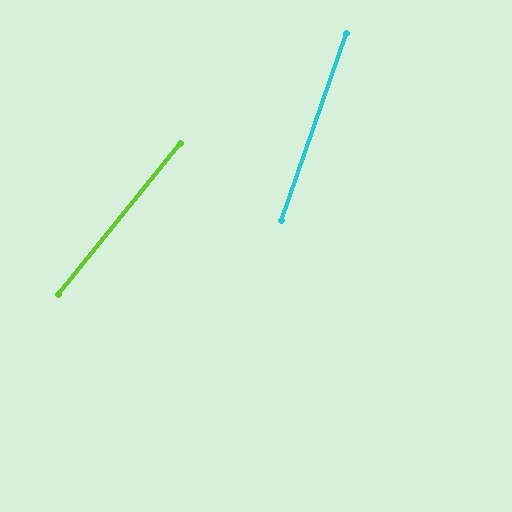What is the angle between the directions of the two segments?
Approximately 20 degrees.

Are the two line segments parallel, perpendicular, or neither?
Neither parallel nor perpendicular — they differ by about 20°.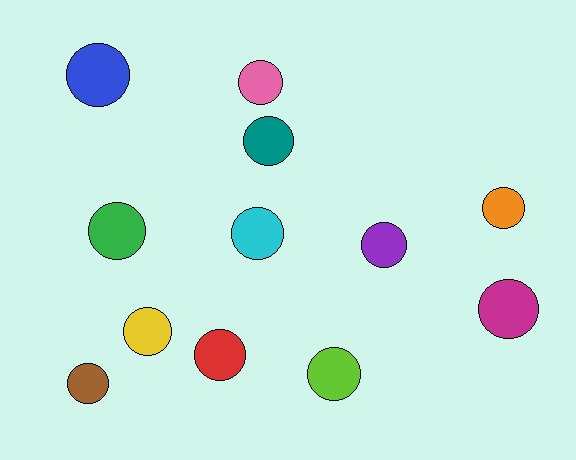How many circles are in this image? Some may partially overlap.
There are 12 circles.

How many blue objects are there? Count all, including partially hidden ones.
There is 1 blue object.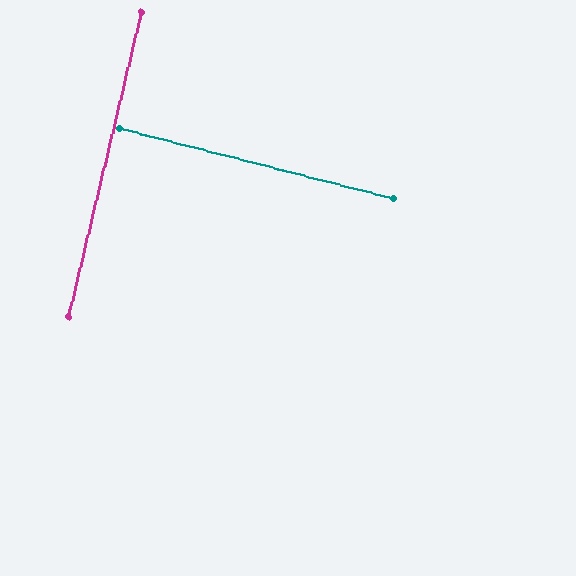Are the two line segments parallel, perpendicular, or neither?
Perpendicular — they meet at approximately 89°.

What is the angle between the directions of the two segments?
Approximately 89 degrees.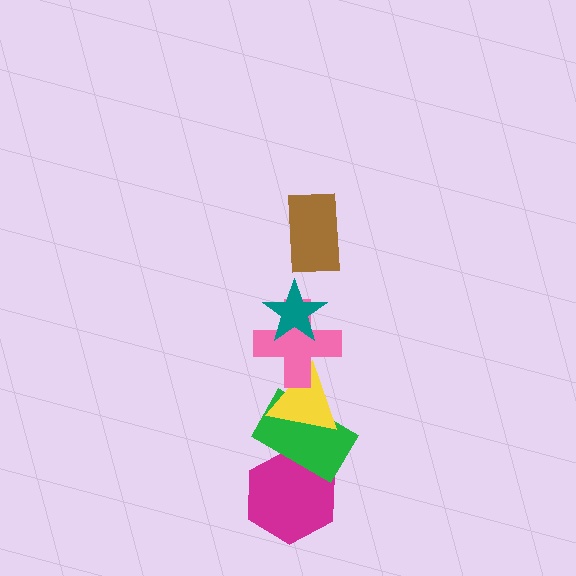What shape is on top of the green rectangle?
The yellow triangle is on top of the green rectangle.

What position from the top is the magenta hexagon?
The magenta hexagon is 6th from the top.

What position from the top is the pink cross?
The pink cross is 3rd from the top.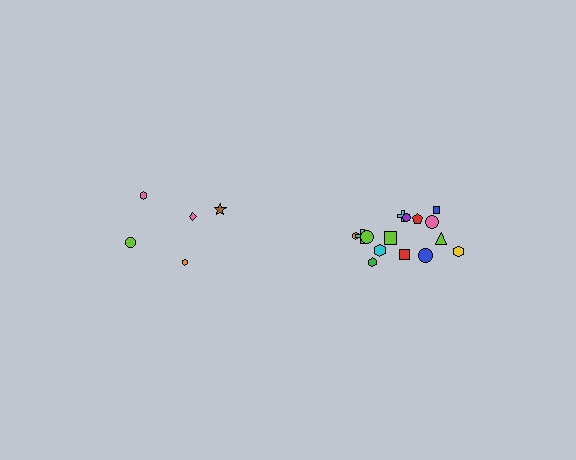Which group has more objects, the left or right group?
The right group.